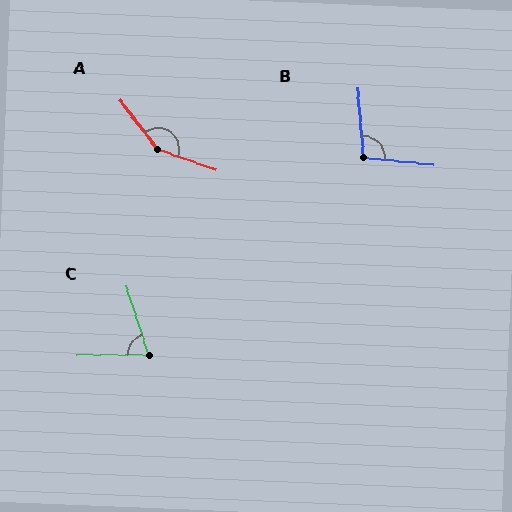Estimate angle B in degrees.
Approximately 100 degrees.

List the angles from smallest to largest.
C (72°), B (100°), A (147°).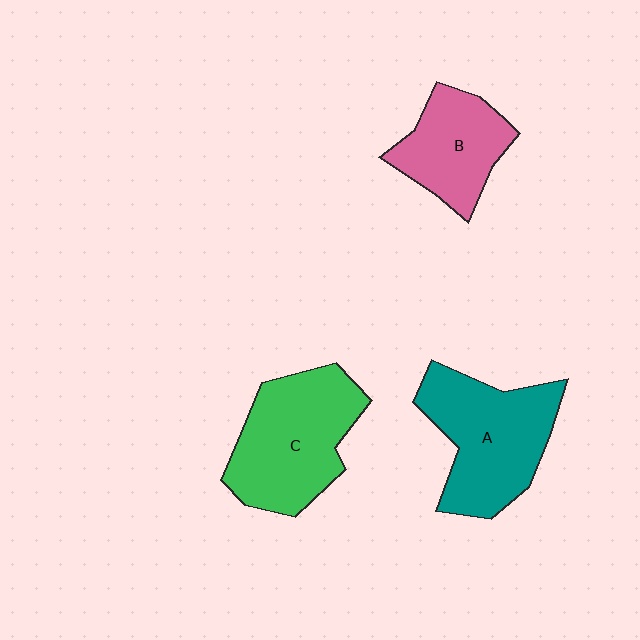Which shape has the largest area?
Shape C (green).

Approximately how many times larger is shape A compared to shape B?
Approximately 1.4 times.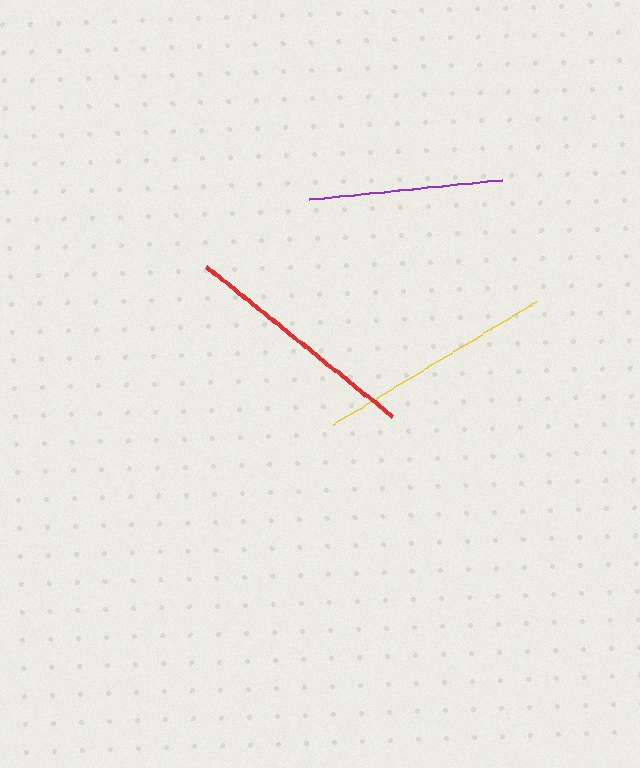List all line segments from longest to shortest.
From longest to shortest: red, yellow, purple.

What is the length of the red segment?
The red segment is approximately 239 pixels long.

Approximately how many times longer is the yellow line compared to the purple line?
The yellow line is approximately 1.2 times the length of the purple line.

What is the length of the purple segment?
The purple segment is approximately 195 pixels long.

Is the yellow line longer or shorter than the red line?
The red line is longer than the yellow line.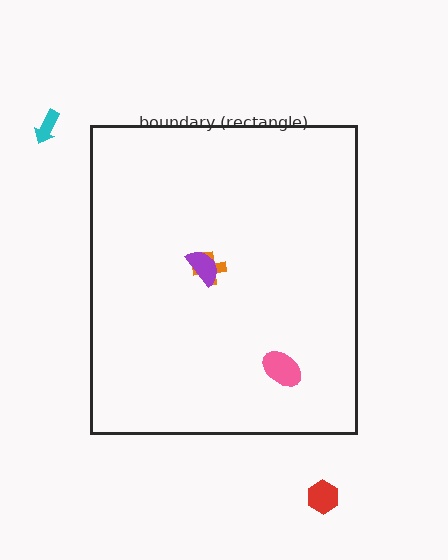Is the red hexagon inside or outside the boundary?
Outside.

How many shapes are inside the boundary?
3 inside, 2 outside.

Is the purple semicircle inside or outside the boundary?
Inside.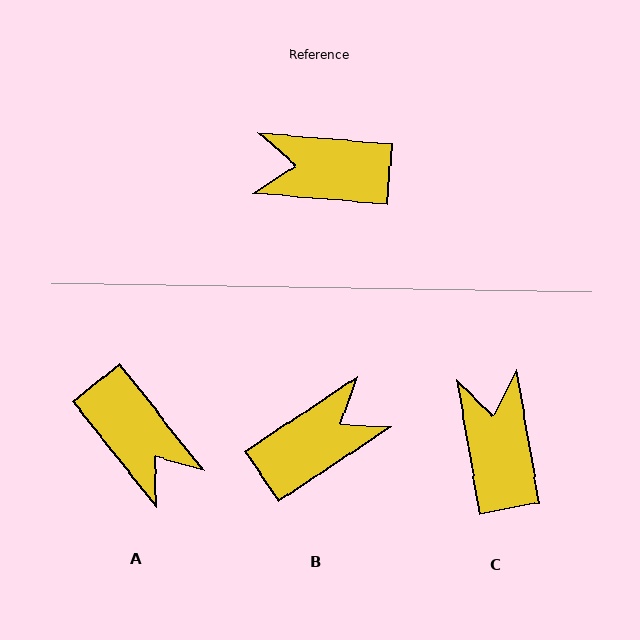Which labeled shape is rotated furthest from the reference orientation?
B, about 142 degrees away.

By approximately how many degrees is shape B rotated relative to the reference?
Approximately 142 degrees clockwise.